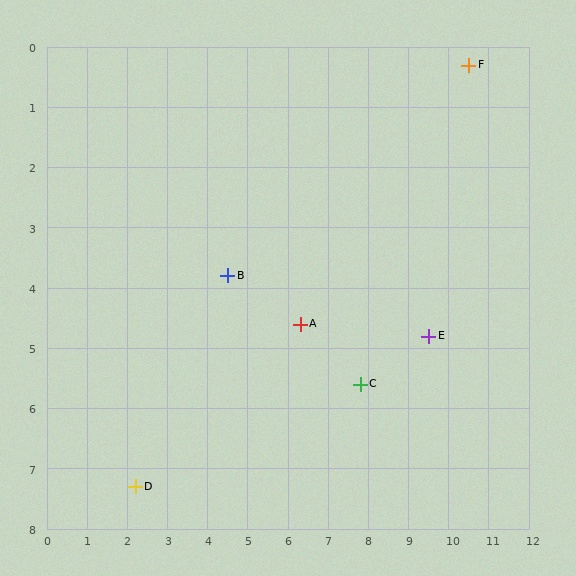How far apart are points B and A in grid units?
Points B and A are about 2.0 grid units apart.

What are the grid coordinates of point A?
Point A is at approximately (6.3, 4.6).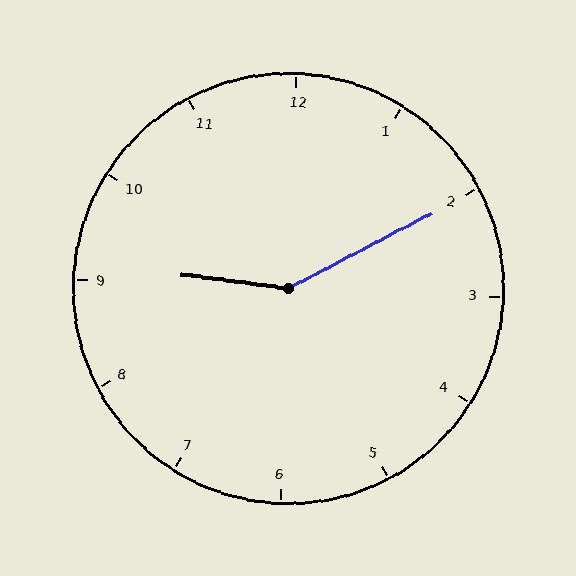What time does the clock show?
9:10.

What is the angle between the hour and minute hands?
Approximately 145 degrees.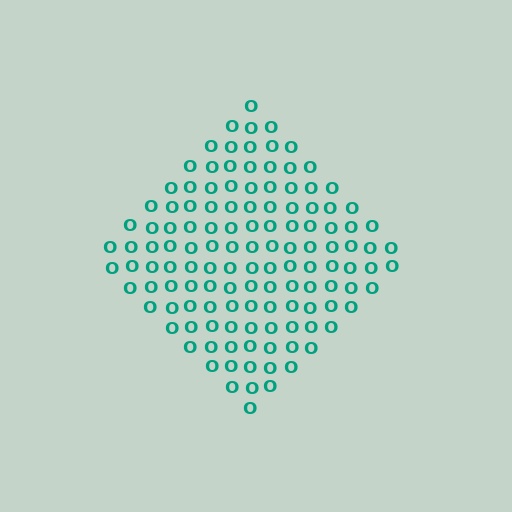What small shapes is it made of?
It is made of small letter O's.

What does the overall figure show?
The overall figure shows a diamond.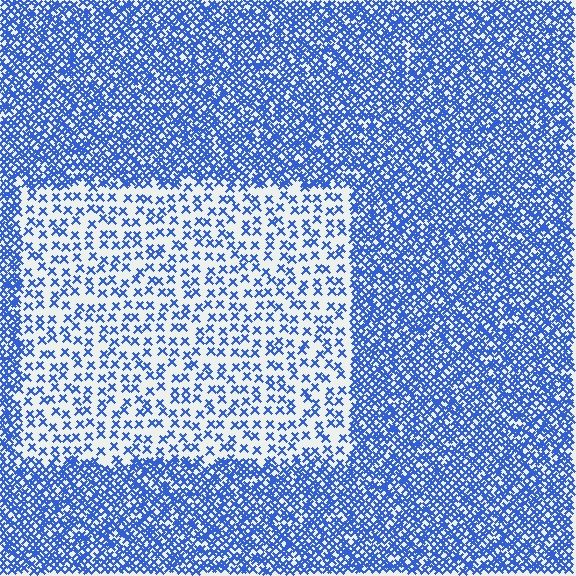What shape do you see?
I see a rectangle.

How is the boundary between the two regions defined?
The boundary is defined by a change in element density (approximately 2.8x ratio). All elements are the same color, size, and shape.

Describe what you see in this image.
The image contains small blue elements arranged at two different densities. A rectangle-shaped region is visible where the elements are less densely packed than the surrounding area.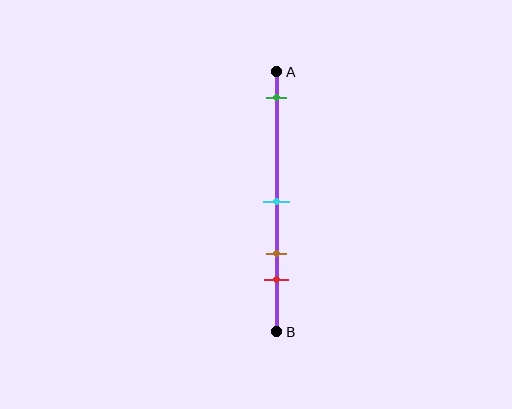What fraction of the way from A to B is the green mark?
The green mark is approximately 10% (0.1) of the way from A to B.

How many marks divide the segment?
There are 4 marks dividing the segment.